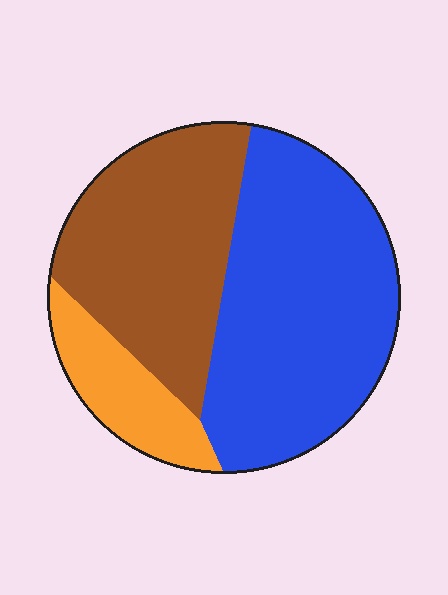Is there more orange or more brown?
Brown.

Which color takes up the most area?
Blue, at roughly 50%.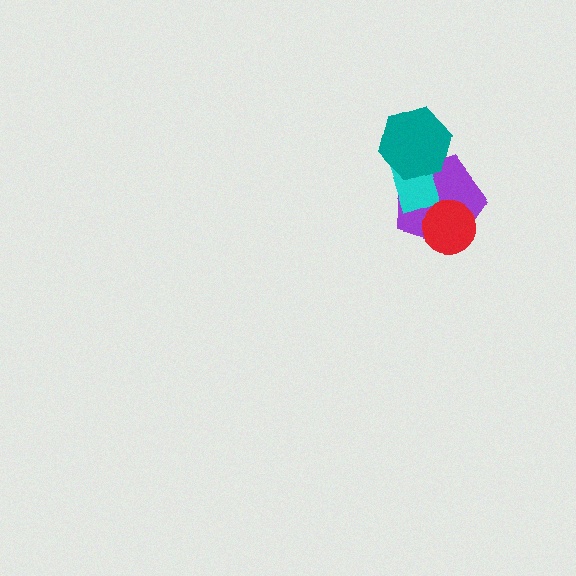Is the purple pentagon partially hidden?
Yes, it is partially covered by another shape.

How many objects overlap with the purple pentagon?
3 objects overlap with the purple pentagon.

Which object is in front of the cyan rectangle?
The teal hexagon is in front of the cyan rectangle.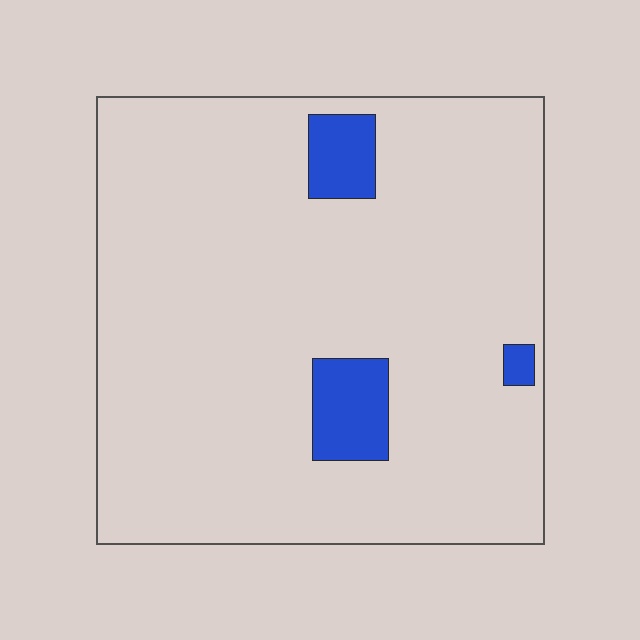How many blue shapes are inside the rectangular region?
3.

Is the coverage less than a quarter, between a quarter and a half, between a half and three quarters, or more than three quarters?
Less than a quarter.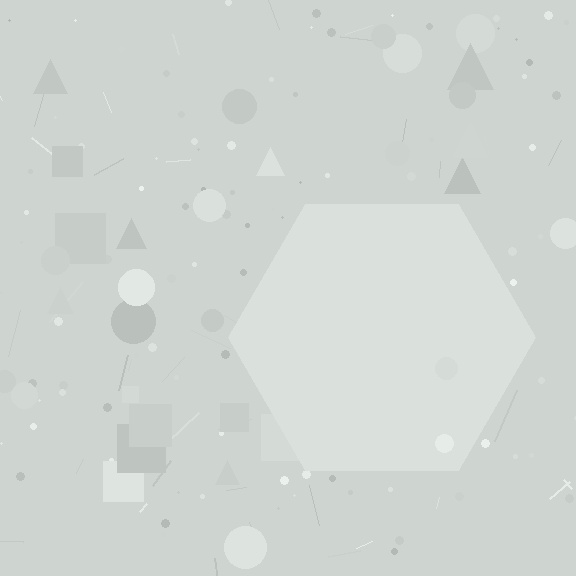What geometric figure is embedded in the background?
A hexagon is embedded in the background.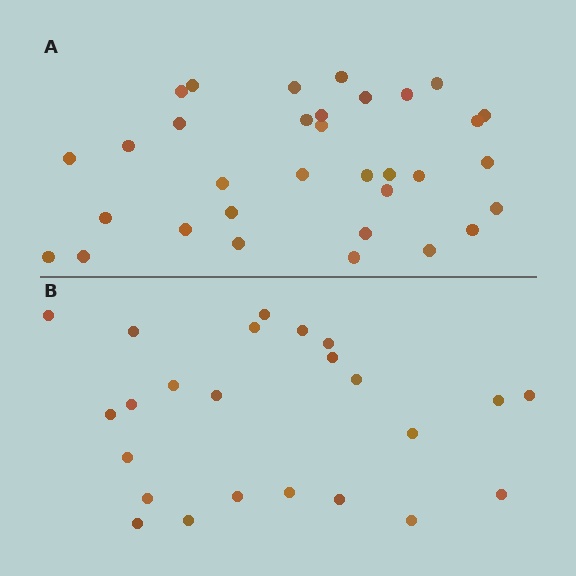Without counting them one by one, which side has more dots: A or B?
Region A (the top region) has more dots.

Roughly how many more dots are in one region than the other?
Region A has roughly 8 or so more dots than region B.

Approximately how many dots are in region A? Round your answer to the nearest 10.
About 30 dots. (The exact count is 33, which rounds to 30.)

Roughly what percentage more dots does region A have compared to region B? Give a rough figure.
About 40% more.